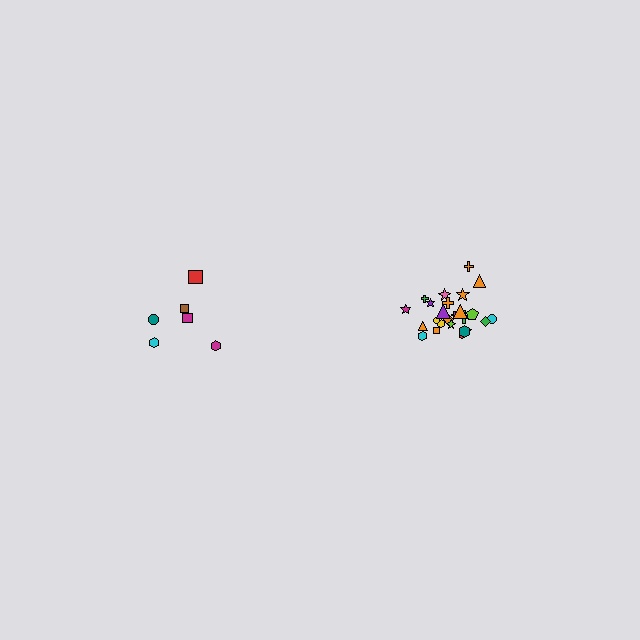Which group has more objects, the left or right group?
The right group.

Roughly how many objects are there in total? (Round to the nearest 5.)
Roughly 30 objects in total.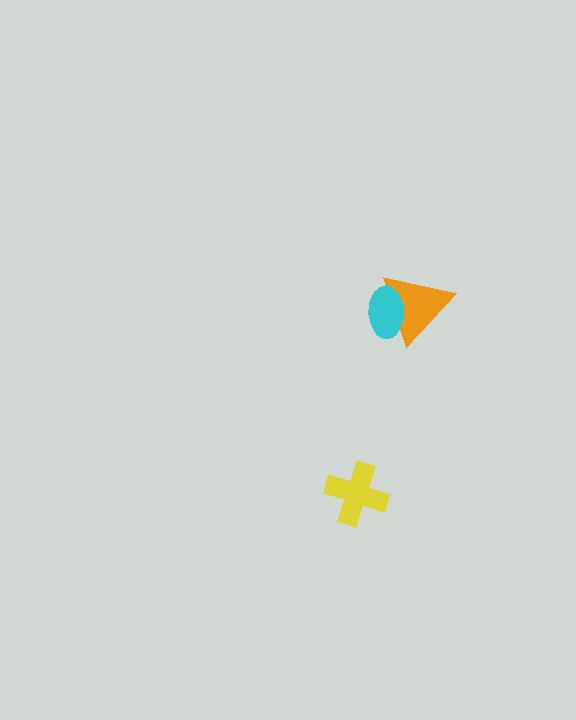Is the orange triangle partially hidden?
Yes, it is partially covered by another shape.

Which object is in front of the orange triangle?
The cyan ellipse is in front of the orange triangle.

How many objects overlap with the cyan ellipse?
1 object overlaps with the cyan ellipse.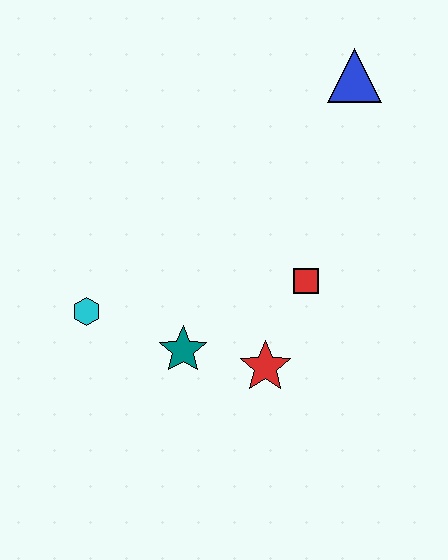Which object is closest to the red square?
The red star is closest to the red square.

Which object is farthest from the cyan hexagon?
The blue triangle is farthest from the cyan hexagon.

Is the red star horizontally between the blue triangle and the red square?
No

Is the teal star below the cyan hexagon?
Yes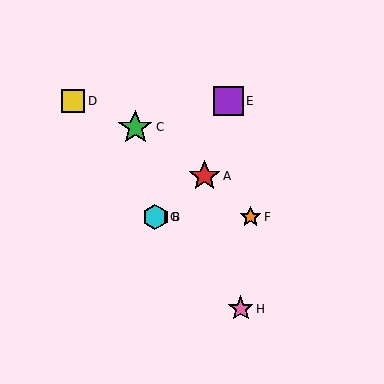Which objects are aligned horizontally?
Objects B, F, G are aligned horizontally.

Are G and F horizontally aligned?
Yes, both are at y≈217.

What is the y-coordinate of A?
Object A is at y≈176.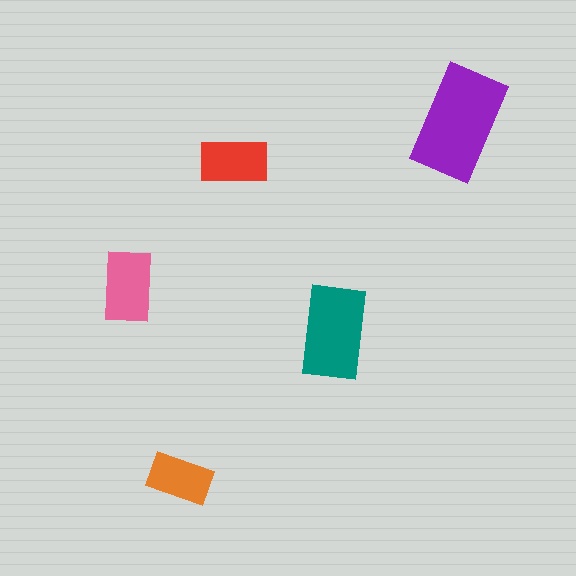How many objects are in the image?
There are 5 objects in the image.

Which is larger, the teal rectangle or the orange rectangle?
The teal one.